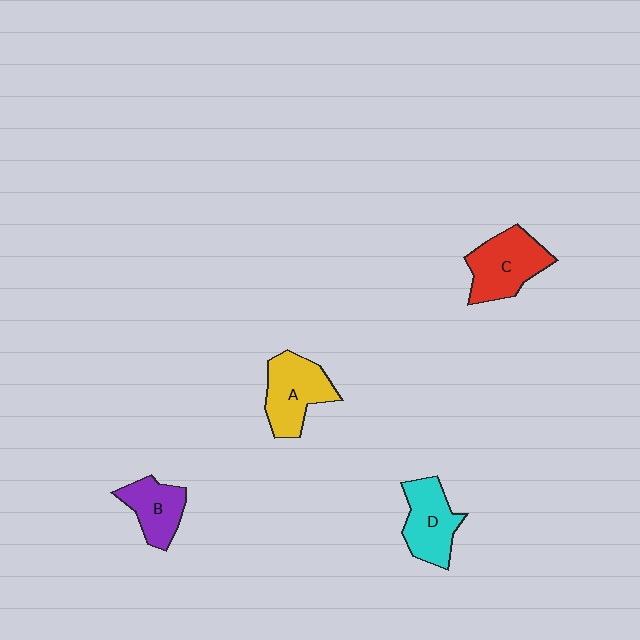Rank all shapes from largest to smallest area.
From largest to smallest: C (red), A (yellow), D (cyan), B (purple).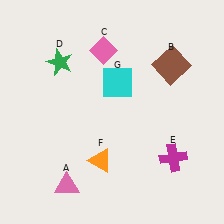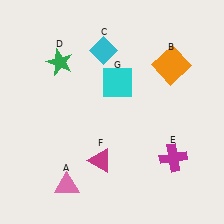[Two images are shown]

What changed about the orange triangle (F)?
In Image 1, F is orange. In Image 2, it changed to magenta.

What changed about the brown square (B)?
In Image 1, B is brown. In Image 2, it changed to orange.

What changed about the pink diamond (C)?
In Image 1, C is pink. In Image 2, it changed to cyan.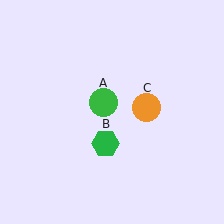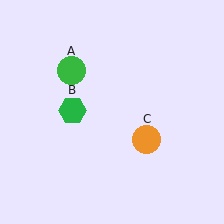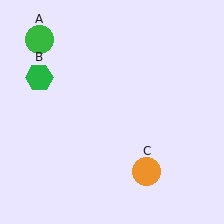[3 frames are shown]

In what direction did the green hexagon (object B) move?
The green hexagon (object B) moved up and to the left.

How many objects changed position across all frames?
3 objects changed position: green circle (object A), green hexagon (object B), orange circle (object C).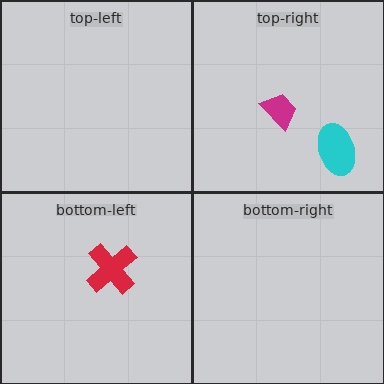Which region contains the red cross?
The bottom-left region.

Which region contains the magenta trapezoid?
The top-right region.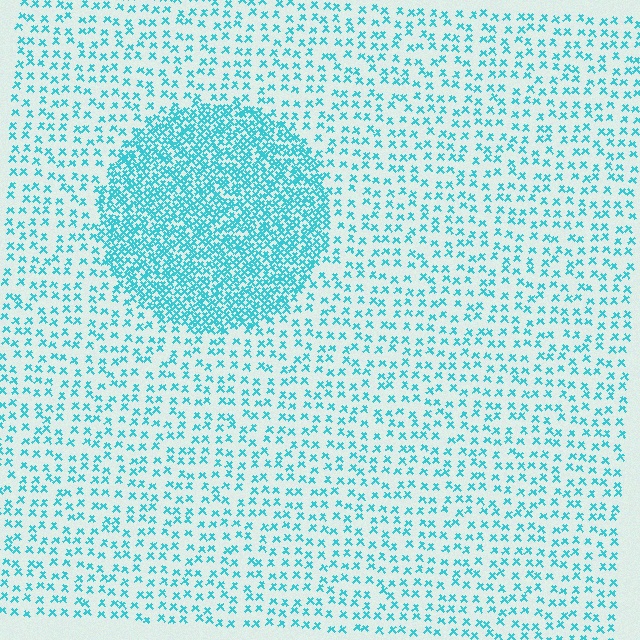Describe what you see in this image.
The image contains small cyan elements arranged at two different densities. A circle-shaped region is visible where the elements are more densely packed than the surrounding area.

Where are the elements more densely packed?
The elements are more densely packed inside the circle boundary.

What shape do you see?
I see a circle.